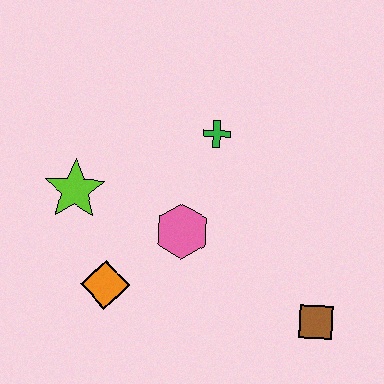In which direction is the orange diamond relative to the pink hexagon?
The orange diamond is to the left of the pink hexagon.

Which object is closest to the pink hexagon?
The orange diamond is closest to the pink hexagon.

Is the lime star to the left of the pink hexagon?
Yes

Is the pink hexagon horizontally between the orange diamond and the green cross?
Yes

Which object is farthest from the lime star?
The brown square is farthest from the lime star.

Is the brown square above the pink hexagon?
No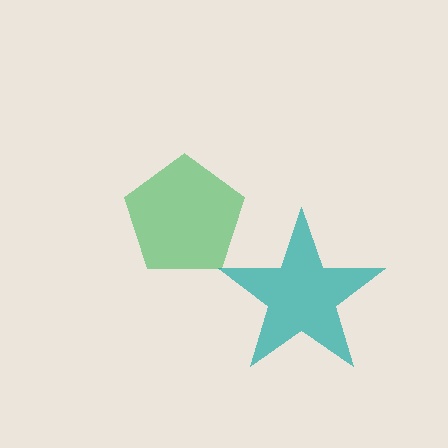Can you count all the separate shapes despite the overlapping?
Yes, there are 2 separate shapes.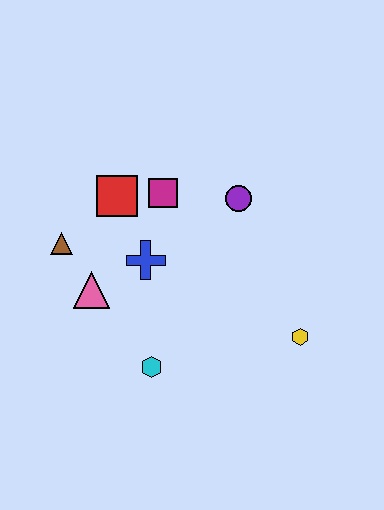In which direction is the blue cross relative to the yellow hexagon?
The blue cross is to the left of the yellow hexagon.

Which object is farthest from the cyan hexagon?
The purple circle is farthest from the cyan hexagon.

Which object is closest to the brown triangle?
The pink triangle is closest to the brown triangle.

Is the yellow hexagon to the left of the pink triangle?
No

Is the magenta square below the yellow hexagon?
No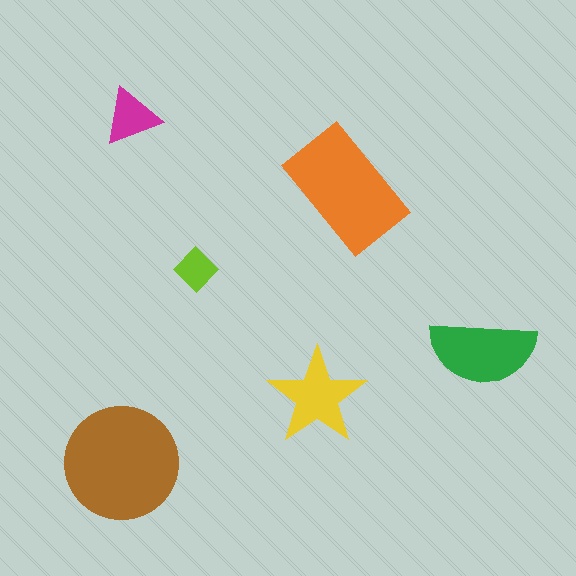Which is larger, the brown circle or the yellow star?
The brown circle.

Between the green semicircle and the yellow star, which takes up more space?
The green semicircle.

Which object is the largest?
The brown circle.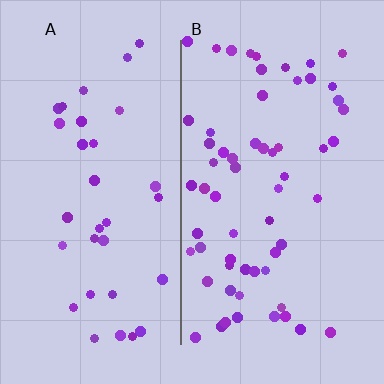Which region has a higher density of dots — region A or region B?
B (the right).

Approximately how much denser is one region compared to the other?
Approximately 1.9× — region B over region A.